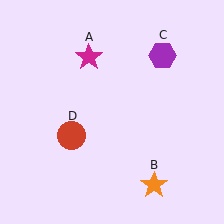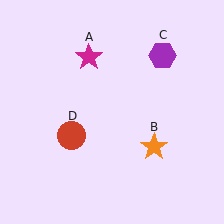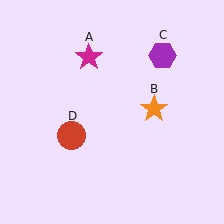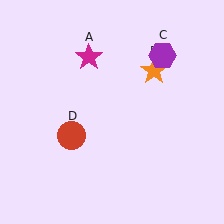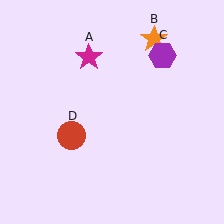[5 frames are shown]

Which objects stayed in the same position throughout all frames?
Magenta star (object A) and purple hexagon (object C) and red circle (object D) remained stationary.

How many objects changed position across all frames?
1 object changed position: orange star (object B).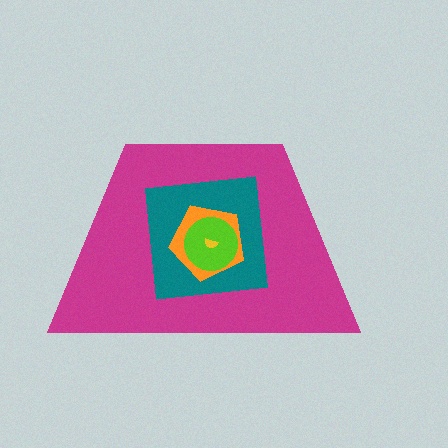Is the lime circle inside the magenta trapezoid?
Yes.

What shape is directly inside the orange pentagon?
The lime circle.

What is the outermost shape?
The magenta trapezoid.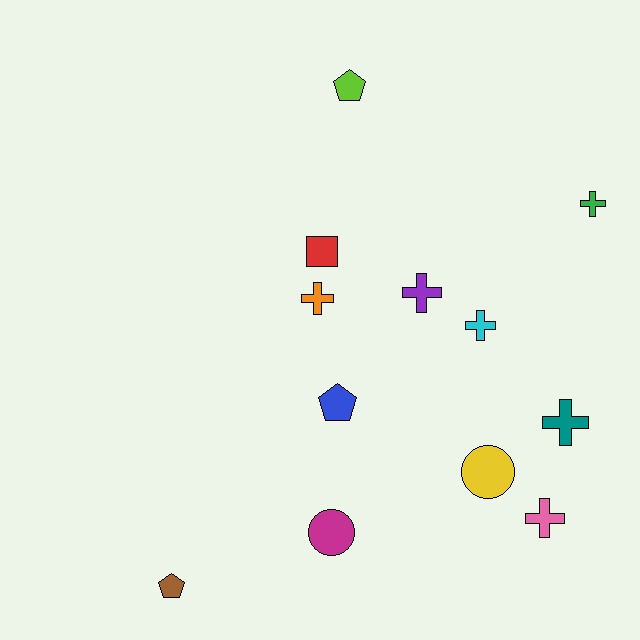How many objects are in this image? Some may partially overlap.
There are 12 objects.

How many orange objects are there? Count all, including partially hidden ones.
There is 1 orange object.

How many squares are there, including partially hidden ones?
There is 1 square.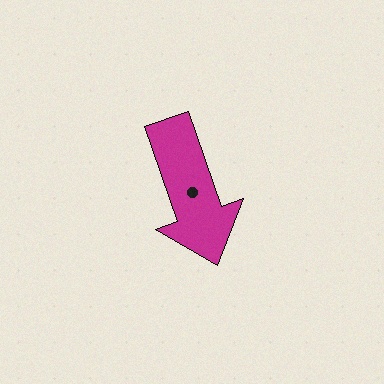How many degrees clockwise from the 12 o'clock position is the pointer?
Approximately 161 degrees.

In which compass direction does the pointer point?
South.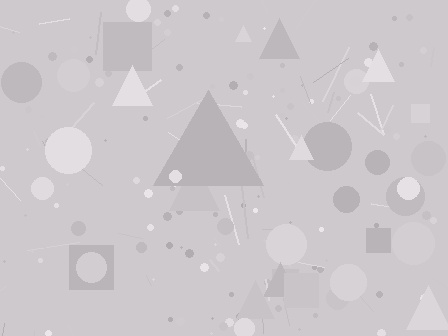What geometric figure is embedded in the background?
A triangle is embedded in the background.